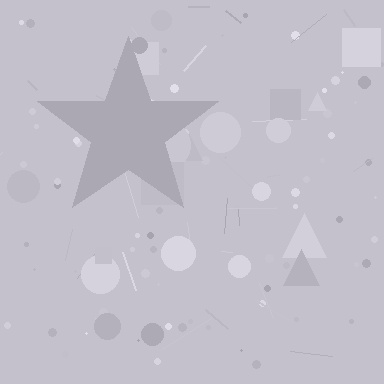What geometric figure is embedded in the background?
A star is embedded in the background.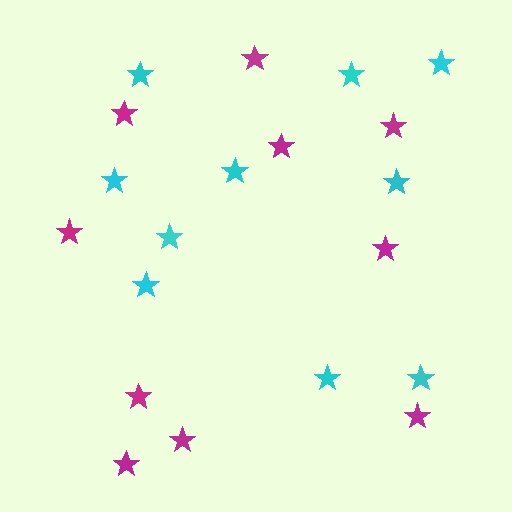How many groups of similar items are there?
There are 2 groups: one group of magenta stars (10) and one group of cyan stars (10).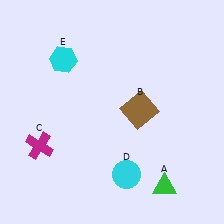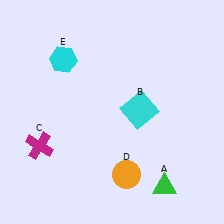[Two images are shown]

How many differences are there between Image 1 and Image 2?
There are 2 differences between the two images.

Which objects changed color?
B changed from brown to cyan. D changed from cyan to orange.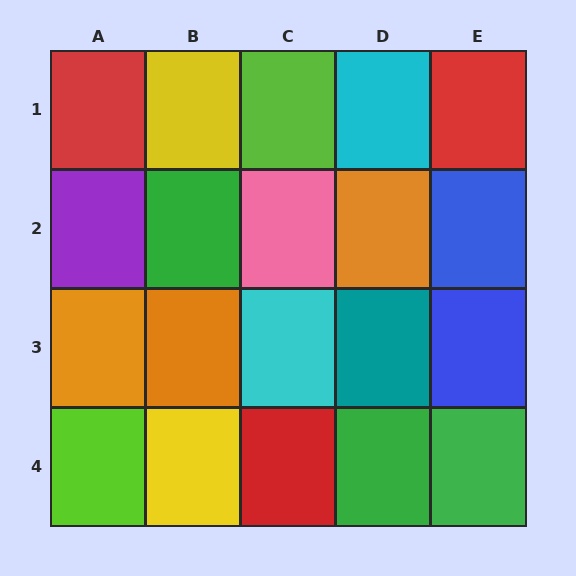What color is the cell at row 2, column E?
Blue.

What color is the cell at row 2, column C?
Pink.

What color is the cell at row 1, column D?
Cyan.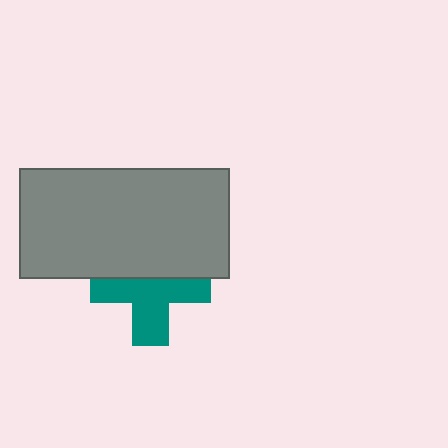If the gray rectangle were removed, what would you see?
You would see the complete teal cross.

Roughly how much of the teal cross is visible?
About half of it is visible (roughly 58%).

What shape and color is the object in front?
The object in front is a gray rectangle.